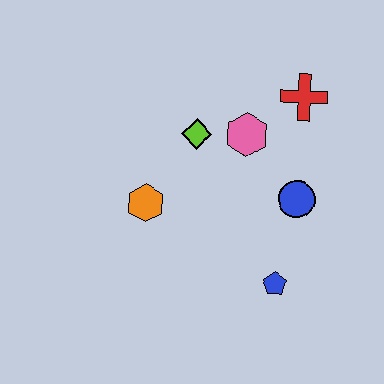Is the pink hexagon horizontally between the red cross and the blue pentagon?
No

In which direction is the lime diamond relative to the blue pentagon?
The lime diamond is above the blue pentagon.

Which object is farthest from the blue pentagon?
The red cross is farthest from the blue pentagon.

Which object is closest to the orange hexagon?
The lime diamond is closest to the orange hexagon.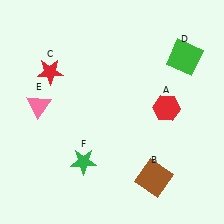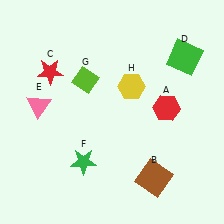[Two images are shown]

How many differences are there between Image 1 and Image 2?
There are 2 differences between the two images.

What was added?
A lime diamond (G), a yellow hexagon (H) were added in Image 2.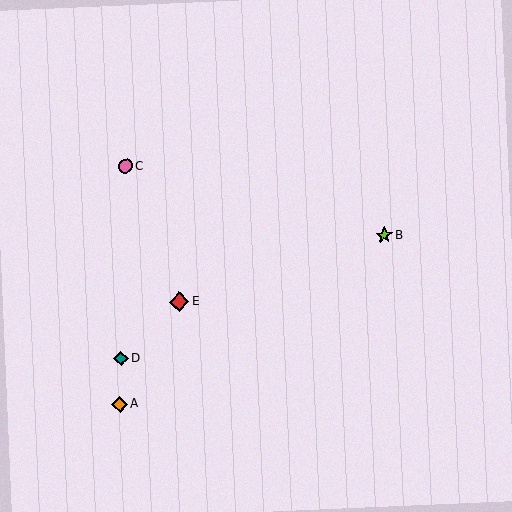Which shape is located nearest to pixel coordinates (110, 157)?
The pink circle (labeled C) at (125, 166) is nearest to that location.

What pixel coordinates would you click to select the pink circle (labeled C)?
Click at (125, 166) to select the pink circle C.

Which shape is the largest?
The red diamond (labeled E) is the largest.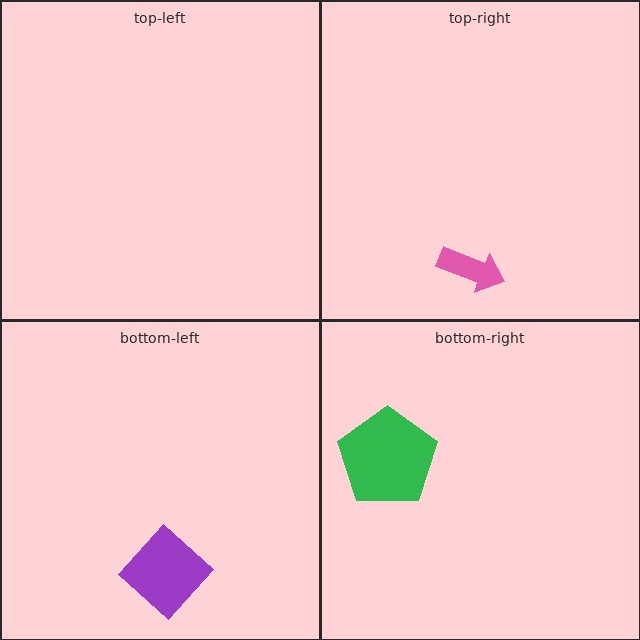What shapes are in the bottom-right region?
The green pentagon.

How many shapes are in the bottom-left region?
1.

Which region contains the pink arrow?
The top-right region.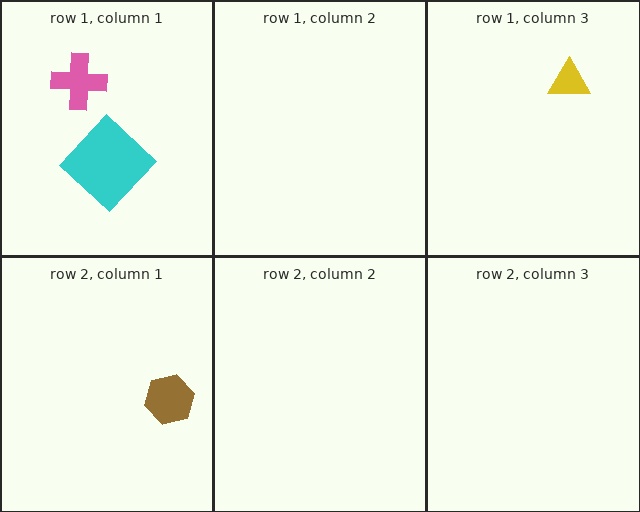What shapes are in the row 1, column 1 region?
The pink cross, the cyan diamond.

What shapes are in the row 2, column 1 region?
The brown hexagon.